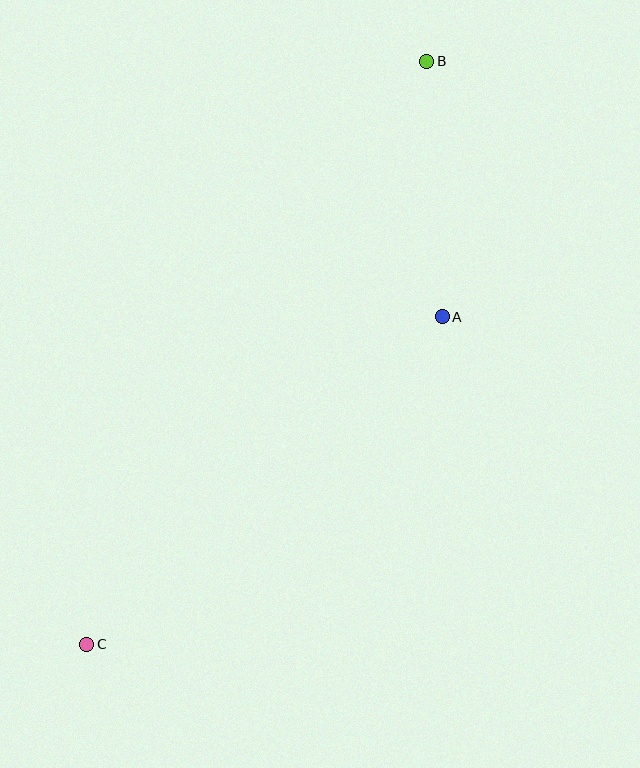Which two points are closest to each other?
Points A and B are closest to each other.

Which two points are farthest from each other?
Points B and C are farthest from each other.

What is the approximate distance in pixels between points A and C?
The distance between A and C is approximately 483 pixels.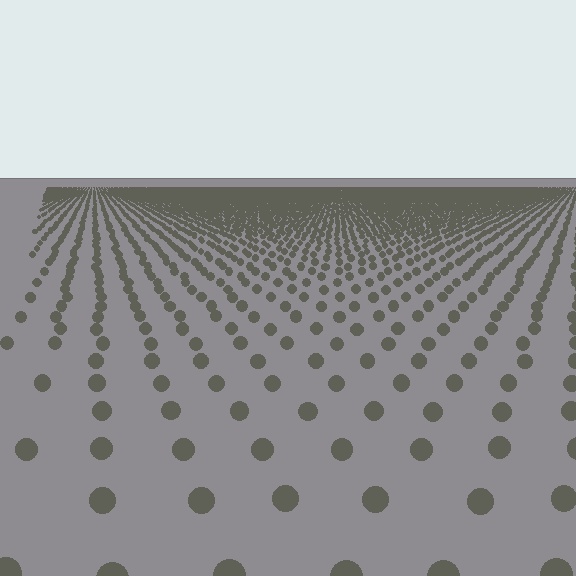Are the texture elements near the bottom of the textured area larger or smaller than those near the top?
Larger. Near the bottom, elements are closer to the viewer and appear at a bigger on-screen size.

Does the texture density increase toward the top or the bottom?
Density increases toward the top.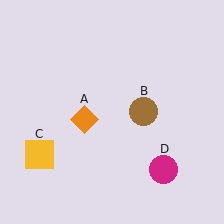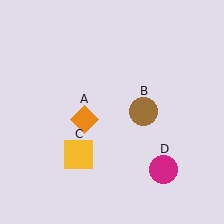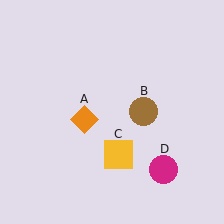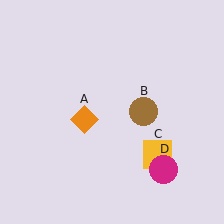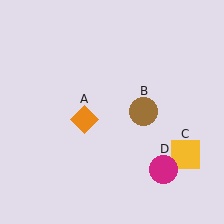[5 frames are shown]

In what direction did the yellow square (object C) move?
The yellow square (object C) moved right.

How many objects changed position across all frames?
1 object changed position: yellow square (object C).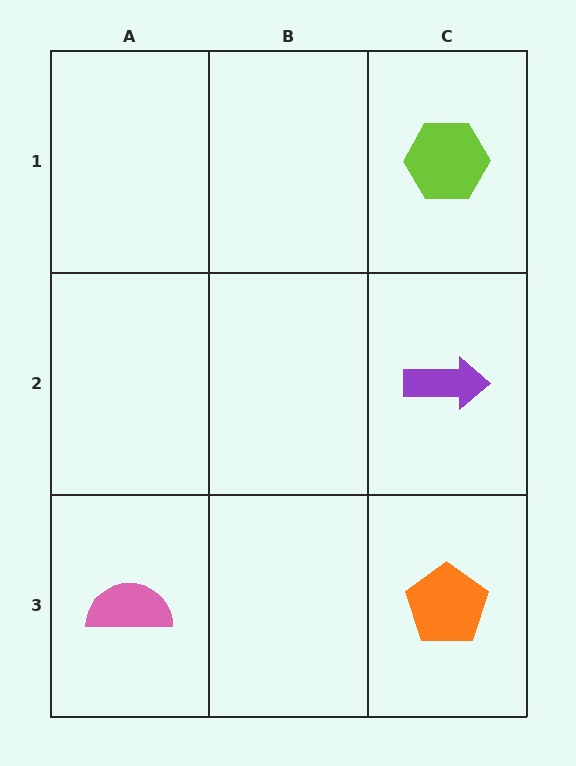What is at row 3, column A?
A pink semicircle.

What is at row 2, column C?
A purple arrow.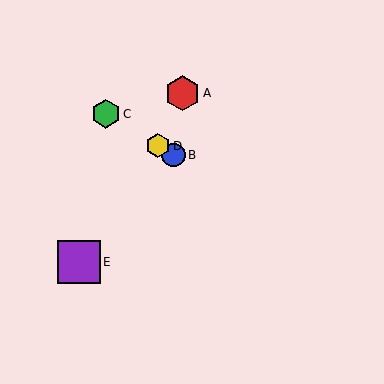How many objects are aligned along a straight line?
3 objects (B, C, D) are aligned along a straight line.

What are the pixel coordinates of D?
Object D is at (158, 146).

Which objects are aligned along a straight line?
Objects B, C, D are aligned along a straight line.